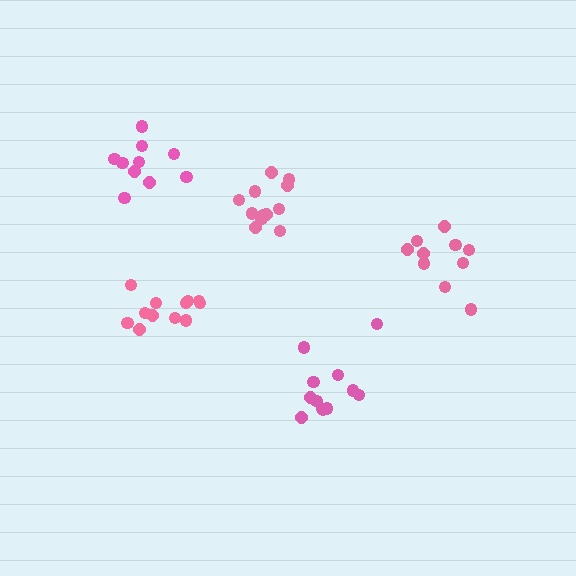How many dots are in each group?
Group 1: 10 dots, Group 2: 12 dots, Group 3: 10 dots, Group 4: 12 dots, Group 5: 12 dots (56 total).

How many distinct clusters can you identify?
There are 5 distinct clusters.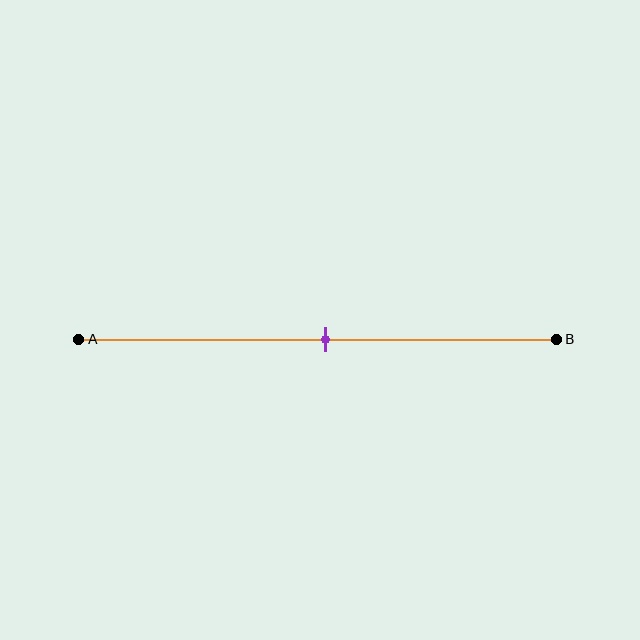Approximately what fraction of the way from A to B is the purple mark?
The purple mark is approximately 50% of the way from A to B.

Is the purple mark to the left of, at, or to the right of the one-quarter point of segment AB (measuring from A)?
The purple mark is to the right of the one-quarter point of segment AB.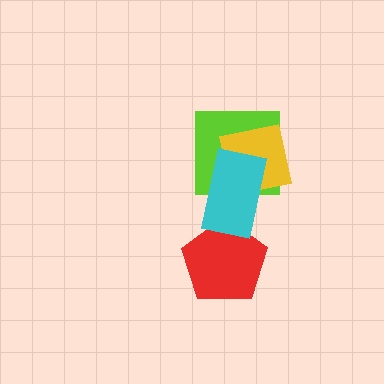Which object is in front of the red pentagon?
The cyan rectangle is in front of the red pentagon.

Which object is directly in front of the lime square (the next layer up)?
The yellow square is directly in front of the lime square.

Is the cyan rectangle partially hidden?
No, no other shape covers it.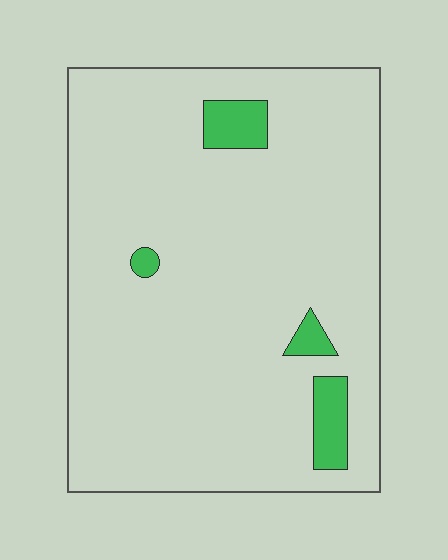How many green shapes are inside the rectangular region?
4.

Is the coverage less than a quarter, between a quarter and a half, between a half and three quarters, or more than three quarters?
Less than a quarter.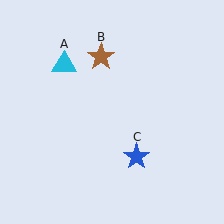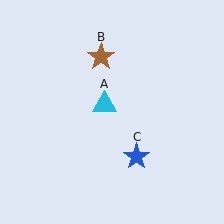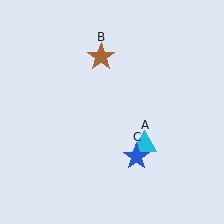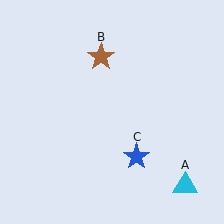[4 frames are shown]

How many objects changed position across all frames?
1 object changed position: cyan triangle (object A).